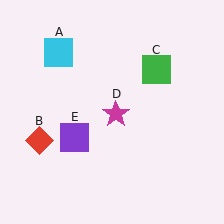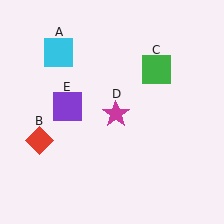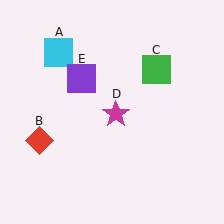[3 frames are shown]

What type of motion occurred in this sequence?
The purple square (object E) rotated clockwise around the center of the scene.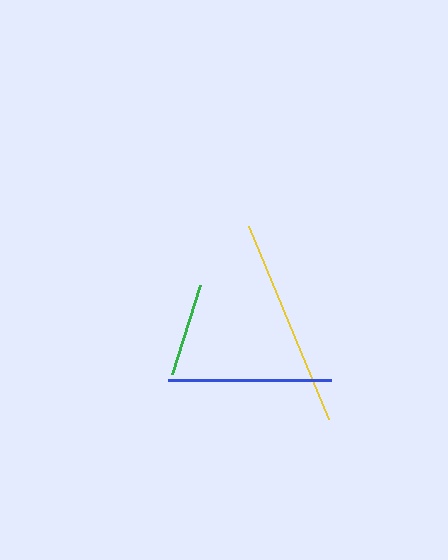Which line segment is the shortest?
The green line is the shortest at approximately 93 pixels.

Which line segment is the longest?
The yellow line is the longest at approximately 209 pixels.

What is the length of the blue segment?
The blue segment is approximately 164 pixels long.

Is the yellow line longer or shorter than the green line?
The yellow line is longer than the green line.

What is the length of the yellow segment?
The yellow segment is approximately 209 pixels long.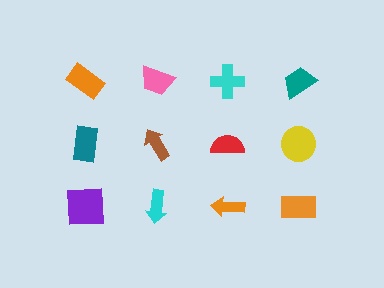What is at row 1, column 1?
An orange rectangle.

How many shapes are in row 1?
4 shapes.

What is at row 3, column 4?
An orange rectangle.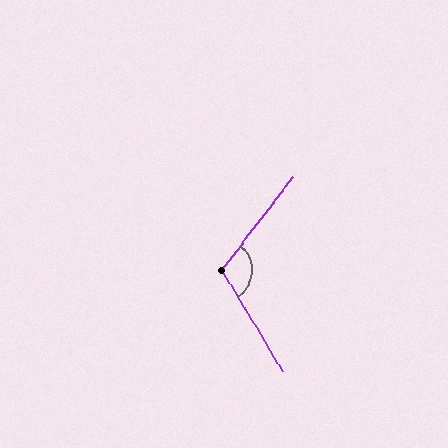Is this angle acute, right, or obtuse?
It is obtuse.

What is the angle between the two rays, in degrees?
Approximately 112 degrees.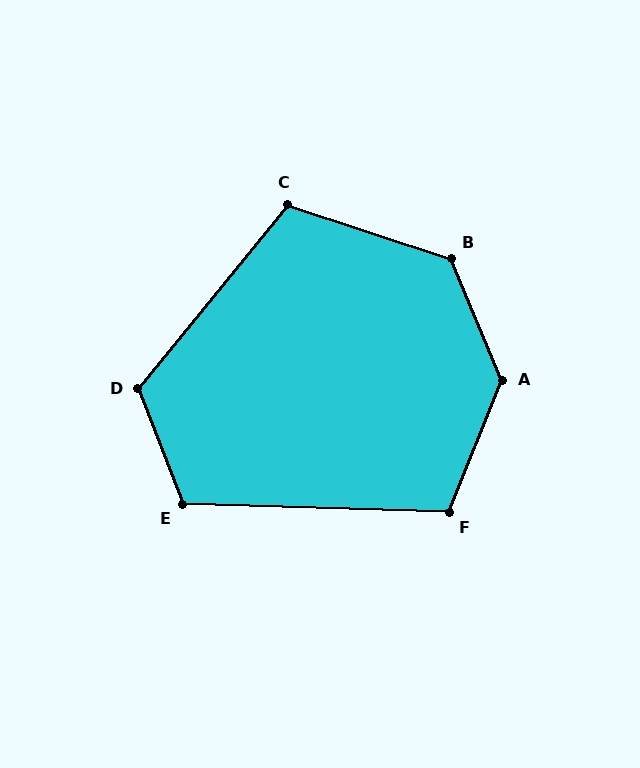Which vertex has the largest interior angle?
A, at approximately 136 degrees.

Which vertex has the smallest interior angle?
F, at approximately 110 degrees.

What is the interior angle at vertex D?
Approximately 119 degrees (obtuse).